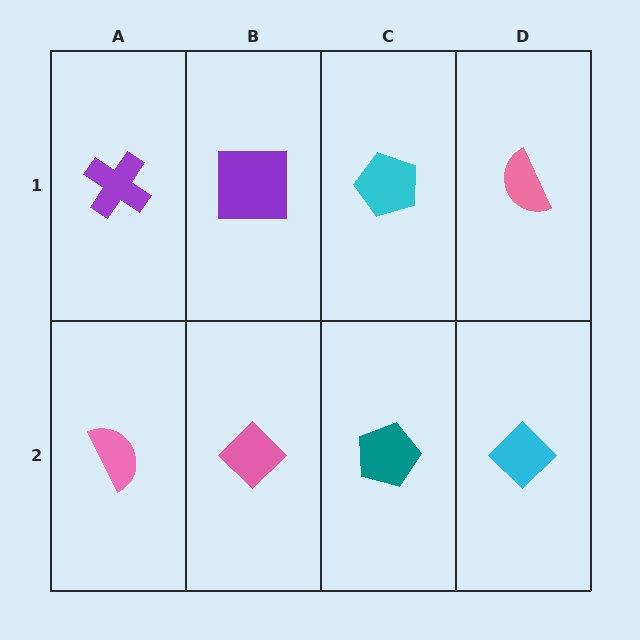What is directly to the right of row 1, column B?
A cyan pentagon.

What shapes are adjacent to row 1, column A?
A pink semicircle (row 2, column A), a purple square (row 1, column B).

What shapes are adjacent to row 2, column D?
A pink semicircle (row 1, column D), a teal pentagon (row 2, column C).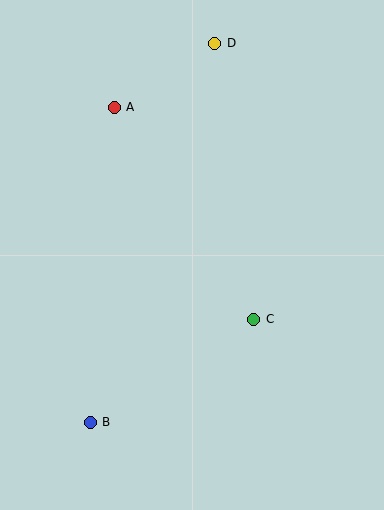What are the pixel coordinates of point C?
Point C is at (254, 319).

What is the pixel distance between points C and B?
The distance between C and B is 193 pixels.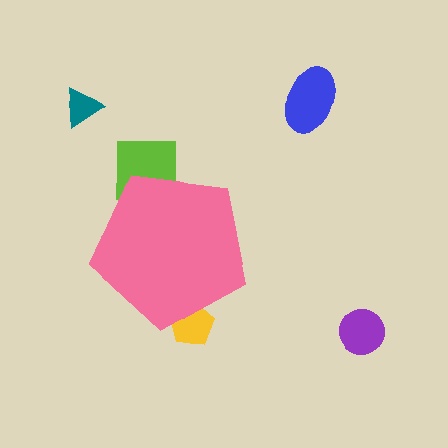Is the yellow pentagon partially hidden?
Yes, the yellow pentagon is partially hidden behind the pink pentagon.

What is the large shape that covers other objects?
A pink pentagon.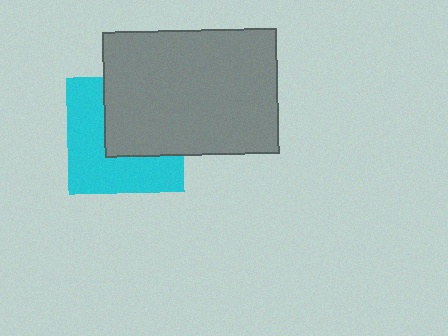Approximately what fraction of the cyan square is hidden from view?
Roughly 47% of the cyan square is hidden behind the gray rectangle.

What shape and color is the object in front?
The object in front is a gray rectangle.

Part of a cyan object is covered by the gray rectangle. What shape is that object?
It is a square.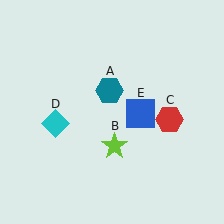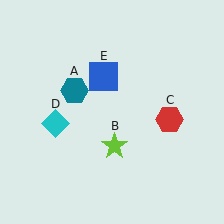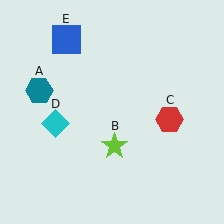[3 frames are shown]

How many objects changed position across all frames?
2 objects changed position: teal hexagon (object A), blue square (object E).